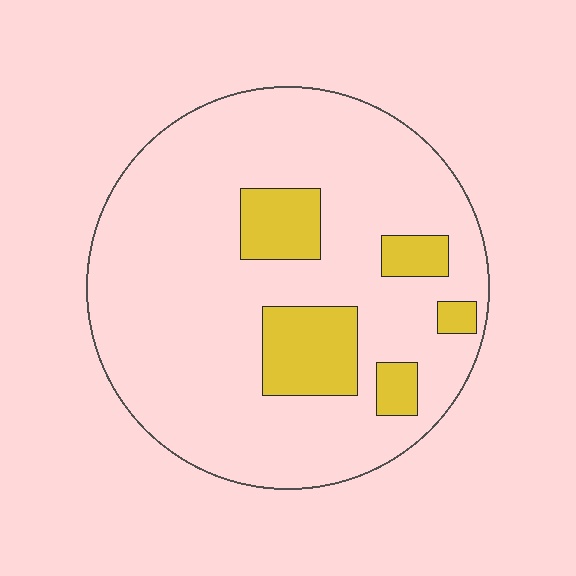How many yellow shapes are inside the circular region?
5.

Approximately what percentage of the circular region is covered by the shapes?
Approximately 15%.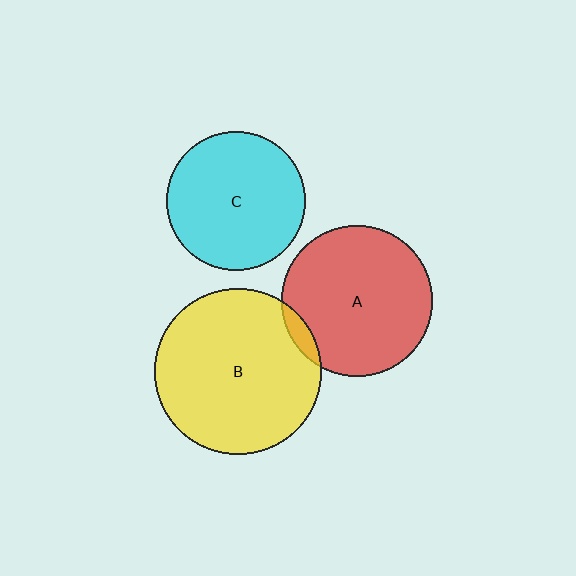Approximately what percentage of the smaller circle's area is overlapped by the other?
Approximately 5%.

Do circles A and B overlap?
Yes.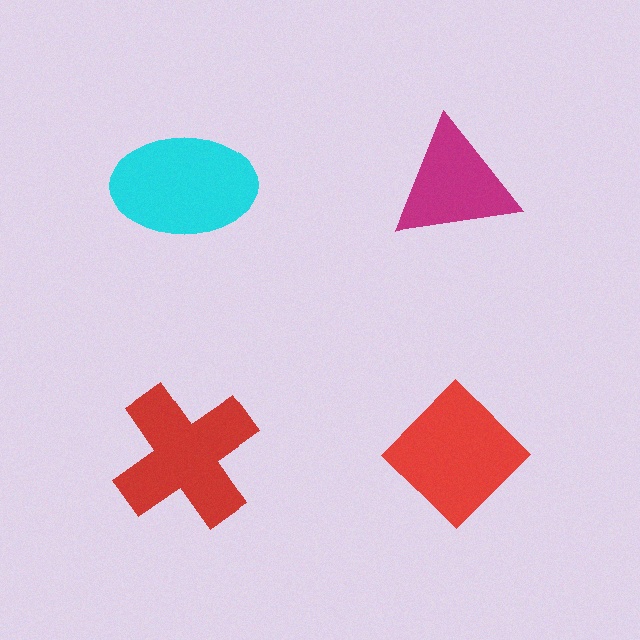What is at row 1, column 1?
A cyan ellipse.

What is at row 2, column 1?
A red cross.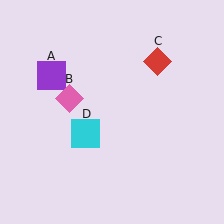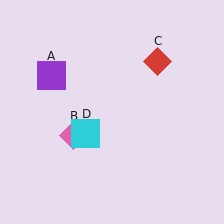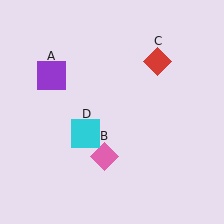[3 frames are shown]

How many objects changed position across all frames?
1 object changed position: pink diamond (object B).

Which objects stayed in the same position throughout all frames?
Purple square (object A) and red diamond (object C) and cyan square (object D) remained stationary.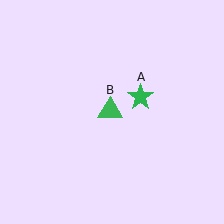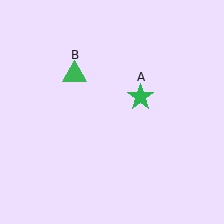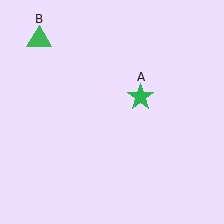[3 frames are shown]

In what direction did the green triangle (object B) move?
The green triangle (object B) moved up and to the left.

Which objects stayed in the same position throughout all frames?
Green star (object A) remained stationary.